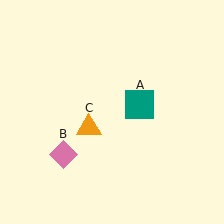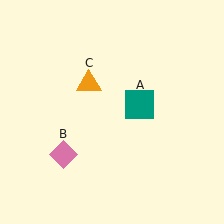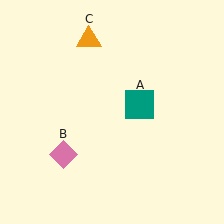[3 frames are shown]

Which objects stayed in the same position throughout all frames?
Teal square (object A) and pink diamond (object B) remained stationary.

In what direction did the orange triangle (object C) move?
The orange triangle (object C) moved up.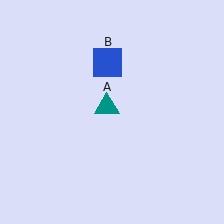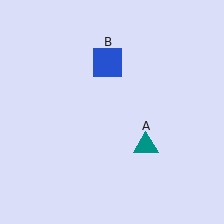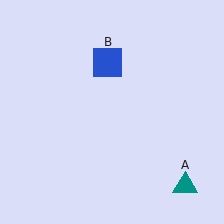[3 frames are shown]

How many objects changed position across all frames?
1 object changed position: teal triangle (object A).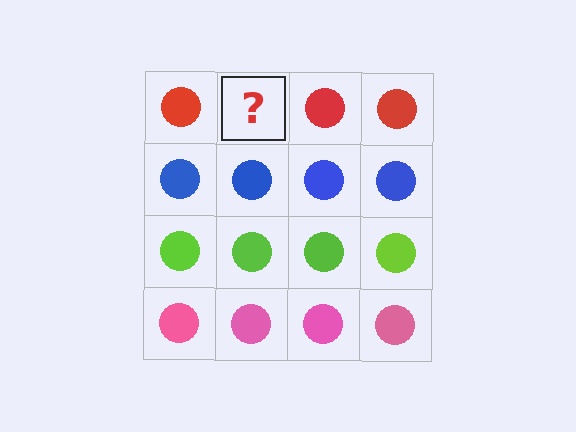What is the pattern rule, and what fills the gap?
The rule is that each row has a consistent color. The gap should be filled with a red circle.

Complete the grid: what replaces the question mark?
The question mark should be replaced with a red circle.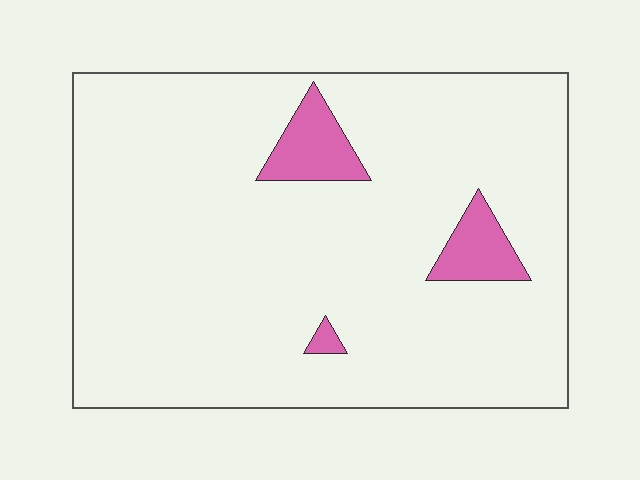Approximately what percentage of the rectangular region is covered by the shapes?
Approximately 5%.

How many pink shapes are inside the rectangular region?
3.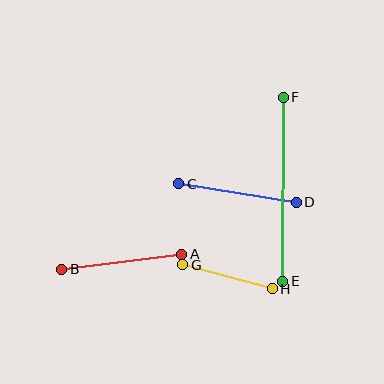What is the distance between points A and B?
The distance is approximately 121 pixels.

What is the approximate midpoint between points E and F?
The midpoint is at approximately (283, 189) pixels.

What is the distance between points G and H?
The distance is approximately 92 pixels.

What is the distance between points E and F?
The distance is approximately 184 pixels.